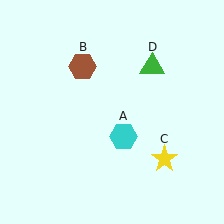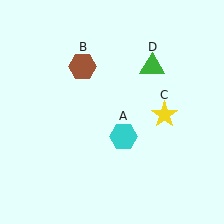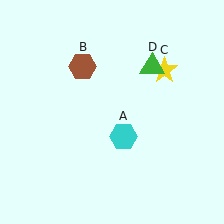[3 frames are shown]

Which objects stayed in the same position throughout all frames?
Cyan hexagon (object A) and brown hexagon (object B) and green triangle (object D) remained stationary.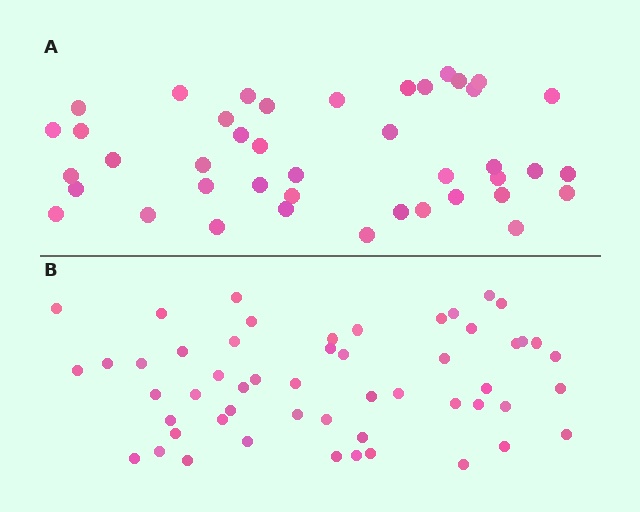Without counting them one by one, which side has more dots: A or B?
Region B (the bottom region) has more dots.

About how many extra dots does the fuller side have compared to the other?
Region B has roughly 12 or so more dots than region A.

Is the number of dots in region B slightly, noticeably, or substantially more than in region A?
Region B has noticeably more, but not dramatically so. The ratio is roughly 1.3 to 1.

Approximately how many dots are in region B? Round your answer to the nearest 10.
About 50 dots. (The exact count is 53, which rounds to 50.)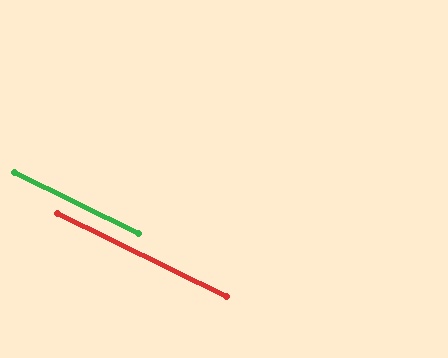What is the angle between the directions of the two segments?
Approximately 0 degrees.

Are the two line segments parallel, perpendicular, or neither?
Parallel — their directions differ by only 0.1°.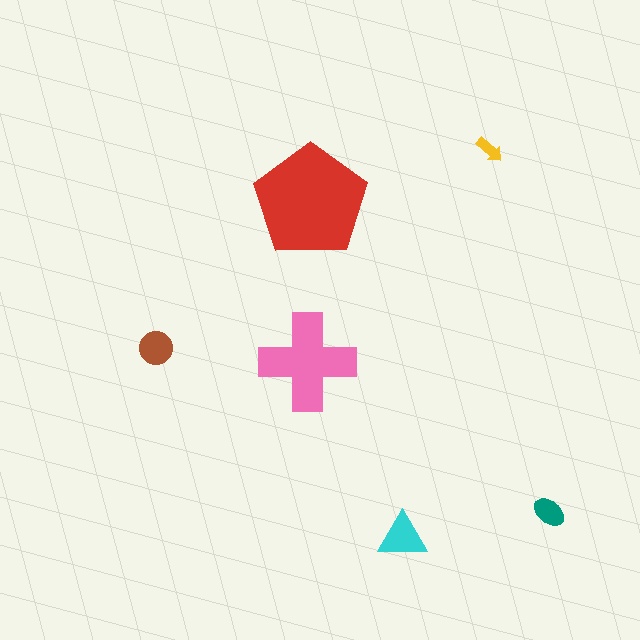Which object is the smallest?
The yellow arrow.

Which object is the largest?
The red pentagon.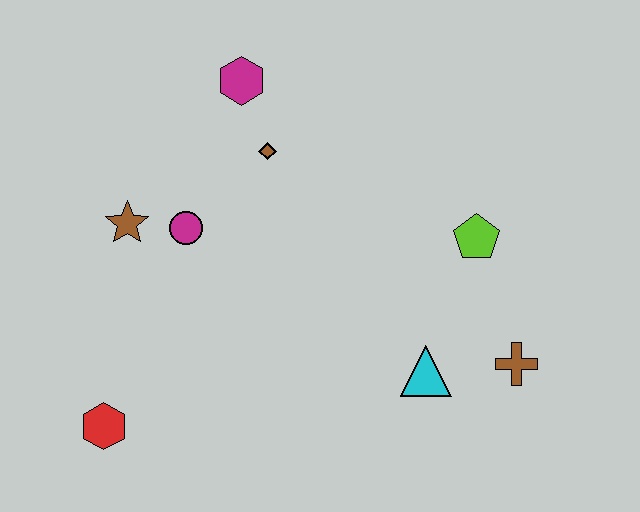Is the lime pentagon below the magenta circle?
Yes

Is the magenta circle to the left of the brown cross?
Yes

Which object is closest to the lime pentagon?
The brown cross is closest to the lime pentagon.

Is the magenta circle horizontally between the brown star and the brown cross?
Yes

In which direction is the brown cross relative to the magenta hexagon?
The brown cross is below the magenta hexagon.